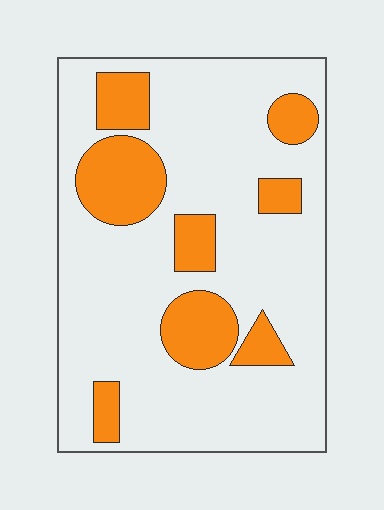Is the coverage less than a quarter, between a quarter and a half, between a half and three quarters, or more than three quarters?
Less than a quarter.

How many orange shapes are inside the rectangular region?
8.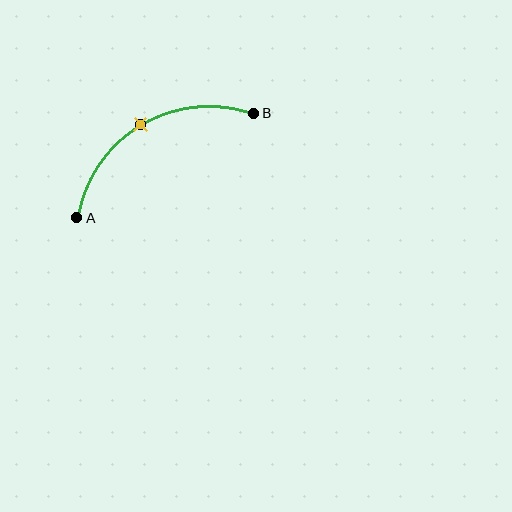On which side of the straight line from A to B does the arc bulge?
The arc bulges above the straight line connecting A and B.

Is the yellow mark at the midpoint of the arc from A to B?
Yes. The yellow mark lies on the arc at equal arc-length from both A and B — it is the arc midpoint.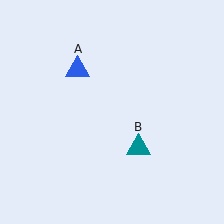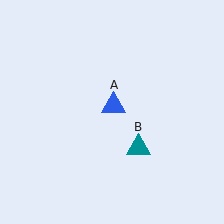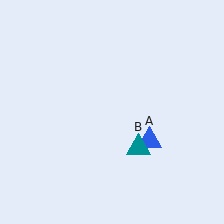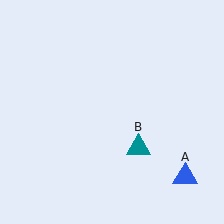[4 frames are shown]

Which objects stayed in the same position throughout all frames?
Teal triangle (object B) remained stationary.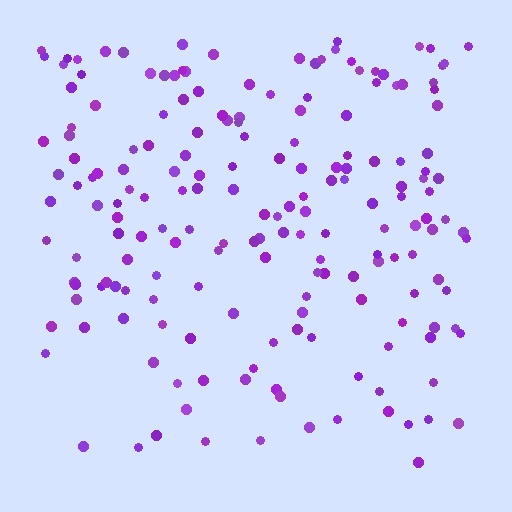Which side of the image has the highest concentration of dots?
The top.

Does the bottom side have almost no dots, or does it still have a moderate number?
Still a moderate number, just noticeably fewer than the top.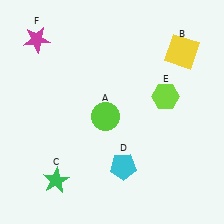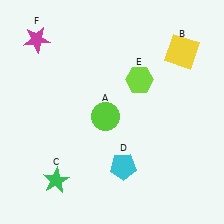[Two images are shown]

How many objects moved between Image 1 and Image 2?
1 object moved between the two images.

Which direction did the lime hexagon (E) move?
The lime hexagon (E) moved left.